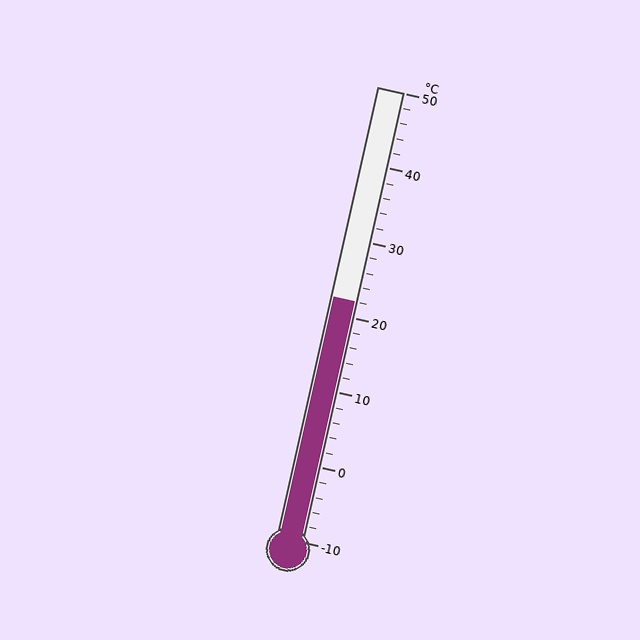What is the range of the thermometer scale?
The thermometer scale ranges from -10°C to 50°C.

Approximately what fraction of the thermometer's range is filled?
The thermometer is filled to approximately 55% of its range.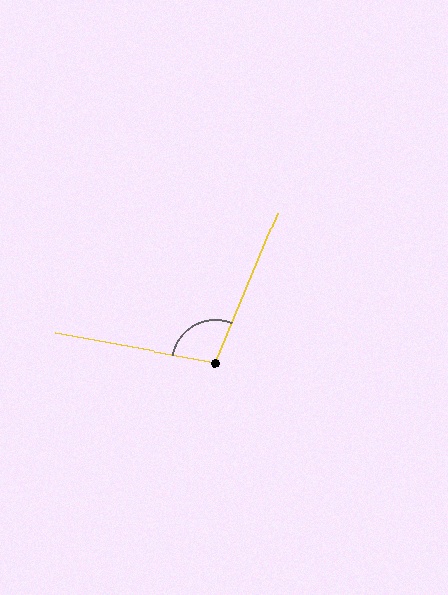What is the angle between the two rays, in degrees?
Approximately 102 degrees.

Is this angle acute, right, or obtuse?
It is obtuse.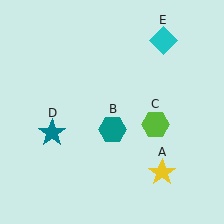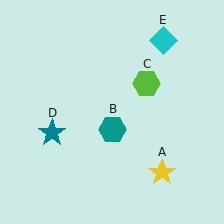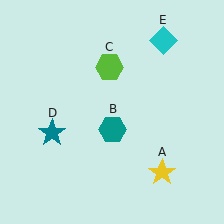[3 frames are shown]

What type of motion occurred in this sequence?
The lime hexagon (object C) rotated counterclockwise around the center of the scene.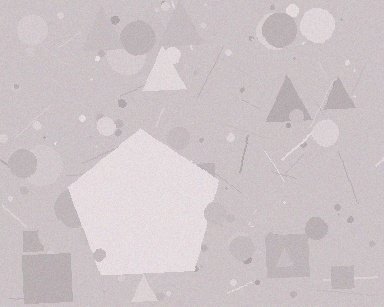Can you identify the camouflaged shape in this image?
The camouflaged shape is a pentagon.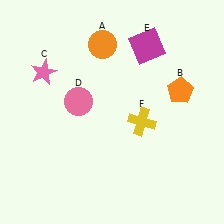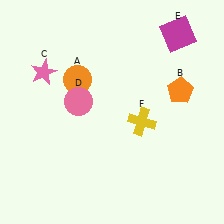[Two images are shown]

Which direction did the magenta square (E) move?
The magenta square (E) moved right.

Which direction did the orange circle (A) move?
The orange circle (A) moved down.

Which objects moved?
The objects that moved are: the orange circle (A), the magenta square (E).